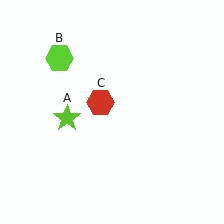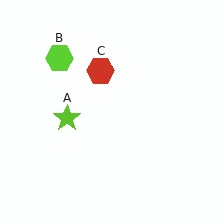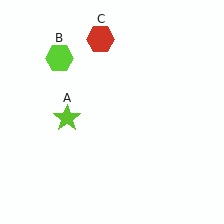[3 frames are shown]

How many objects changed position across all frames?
1 object changed position: red hexagon (object C).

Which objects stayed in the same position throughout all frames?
Lime star (object A) and lime hexagon (object B) remained stationary.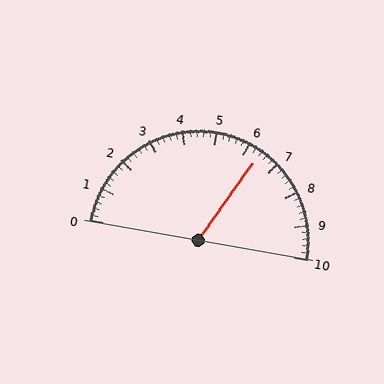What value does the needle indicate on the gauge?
The needle indicates approximately 6.4.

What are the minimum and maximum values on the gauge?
The gauge ranges from 0 to 10.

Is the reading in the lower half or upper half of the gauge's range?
The reading is in the upper half of the range (0 to 10).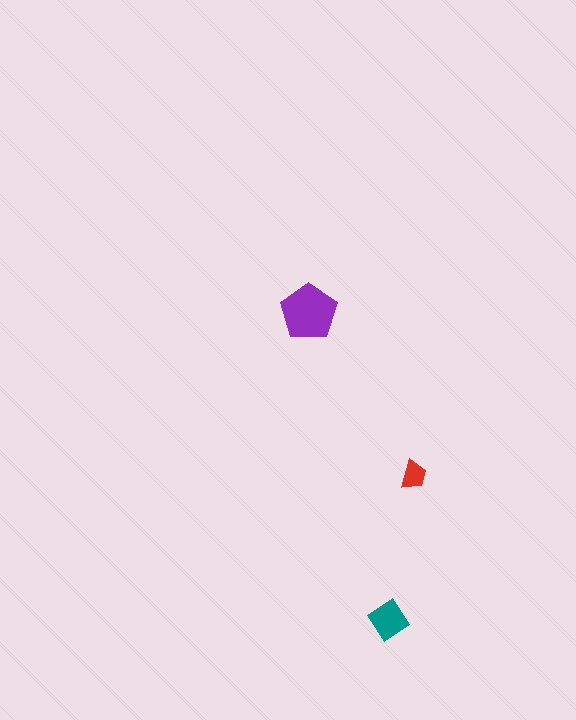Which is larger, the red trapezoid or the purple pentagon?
The purple pentagon.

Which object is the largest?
The purple pentagon.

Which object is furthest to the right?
The red trapezoid is rightmost.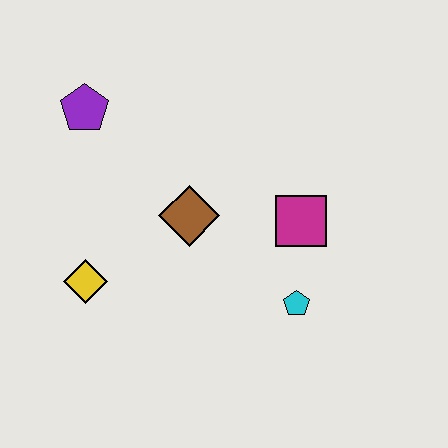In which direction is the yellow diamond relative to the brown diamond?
The yellow diamond is to the left of the brown diamond.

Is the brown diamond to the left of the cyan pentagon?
Yes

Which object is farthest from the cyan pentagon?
The purple pentagon is farthest from the cyan pentagon.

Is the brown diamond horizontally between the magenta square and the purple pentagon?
Yes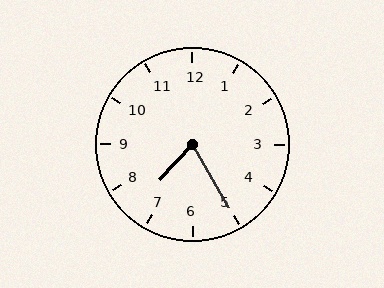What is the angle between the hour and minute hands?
Approximately 72 degrees.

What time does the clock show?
7:25.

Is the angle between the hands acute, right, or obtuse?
It is acute.